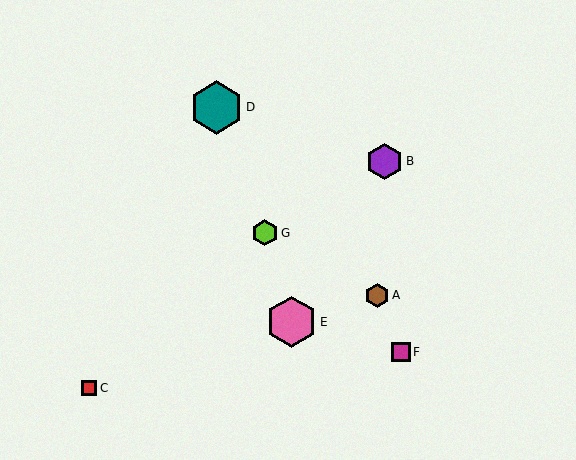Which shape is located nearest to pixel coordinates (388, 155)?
The purple hexagon (labeled B) at (384, 162) is nearest to that location.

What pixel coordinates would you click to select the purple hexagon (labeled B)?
Click at (384, 162) to select the purple hexagon B.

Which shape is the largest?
The teal hexagon (labeled D) is the largest.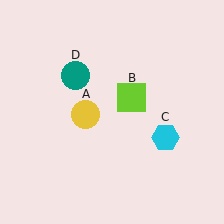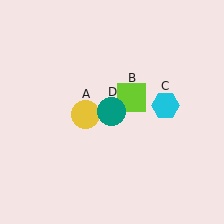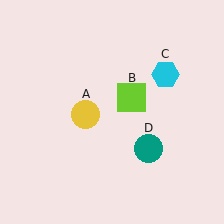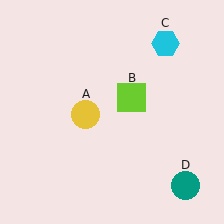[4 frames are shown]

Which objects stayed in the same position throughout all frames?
Yellow circle (object A) and lime square (object B) remained stationary.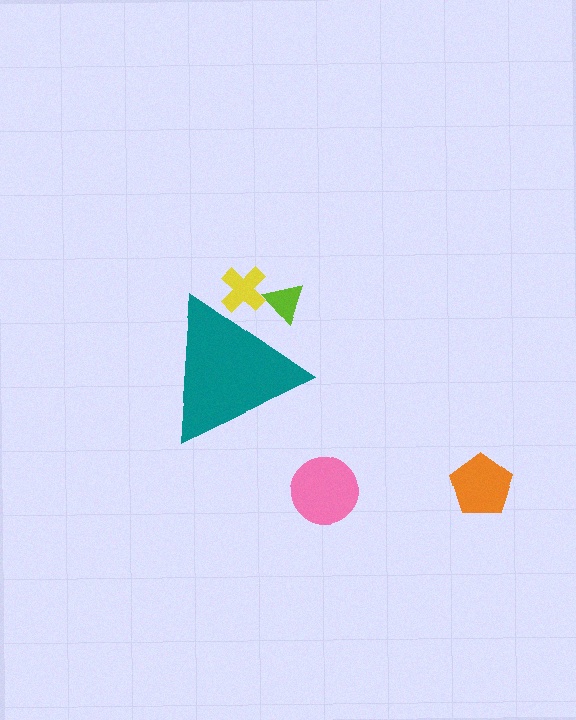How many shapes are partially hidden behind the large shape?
2 shapes are partially hidden.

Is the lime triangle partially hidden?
Yes, the lime triangle is partially hidden behind the teal triangle.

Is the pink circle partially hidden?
No, the pink circle is fully visible.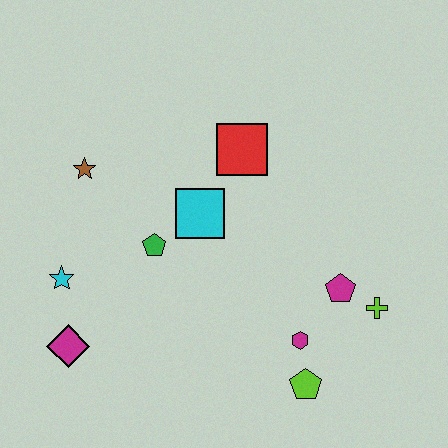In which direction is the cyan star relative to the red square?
The cyan star is to the left of the red square.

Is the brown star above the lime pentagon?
Yes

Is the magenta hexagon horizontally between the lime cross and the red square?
Yes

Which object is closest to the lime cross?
The magenta pentagon is closest to the lime cross.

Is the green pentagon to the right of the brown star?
Yes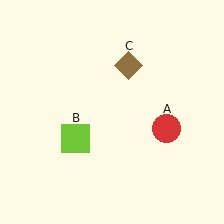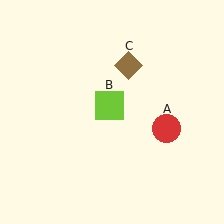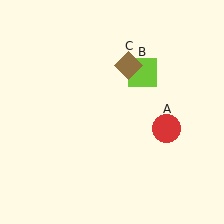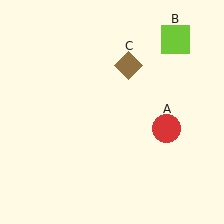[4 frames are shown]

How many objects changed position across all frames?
1 object changed position: lime square (object B).